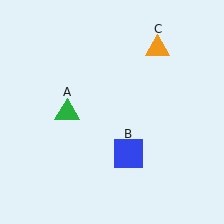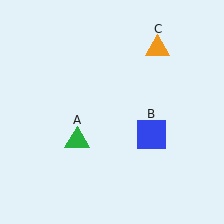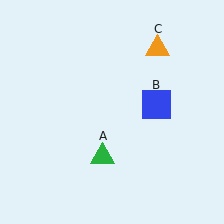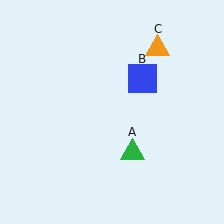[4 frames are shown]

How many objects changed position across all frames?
2 objects changed position: green triangle (object A), blue square (object B).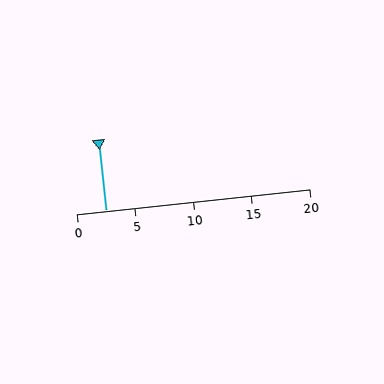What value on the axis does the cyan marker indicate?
The marker indicates approximately 2.5.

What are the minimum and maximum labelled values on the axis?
The axis runs from 0 to 20.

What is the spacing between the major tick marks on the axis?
The major ticks are spaced 5 apart.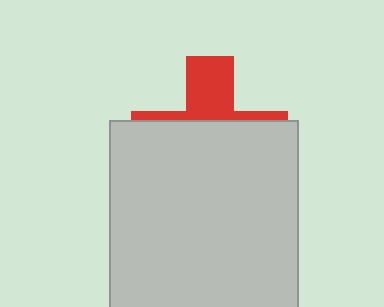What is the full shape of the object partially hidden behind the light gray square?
The partially hidden object is a red cross.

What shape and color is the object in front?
The object in front is a light gray square.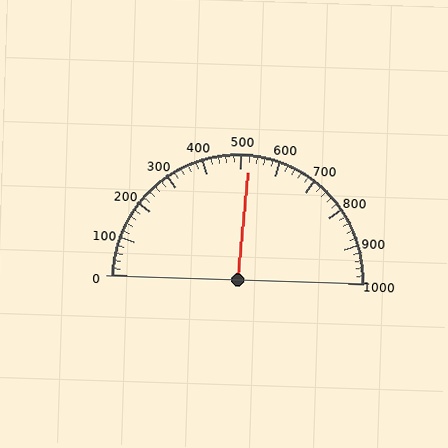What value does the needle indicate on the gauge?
The needle indicates approximately 520.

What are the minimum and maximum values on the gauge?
The gauge ranges from 0 to 1000.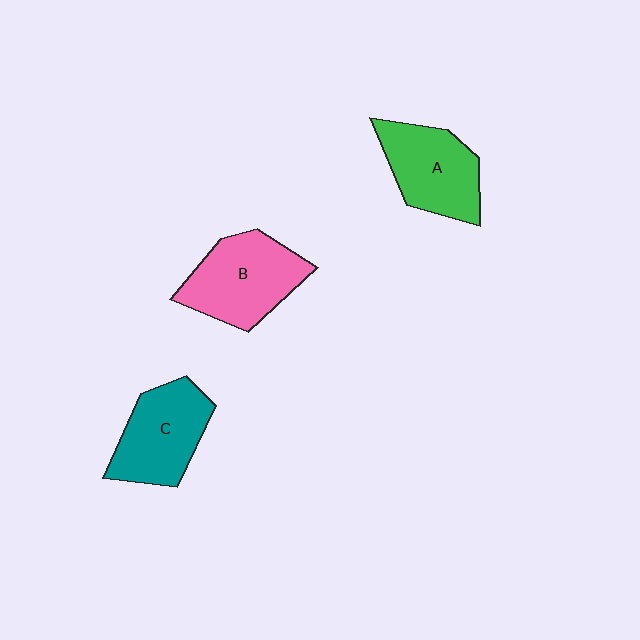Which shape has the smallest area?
Shape A (green).